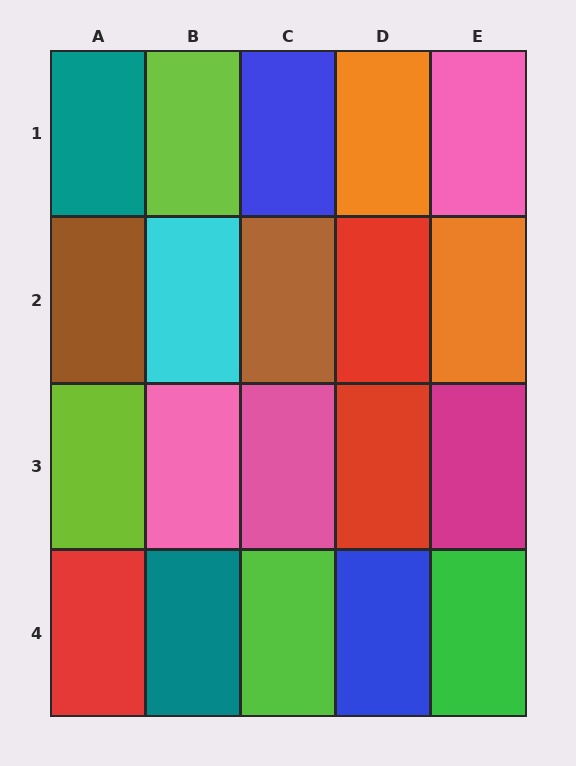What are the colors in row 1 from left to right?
Teal, lime, blue, orange, pink.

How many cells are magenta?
1 cell is magenta.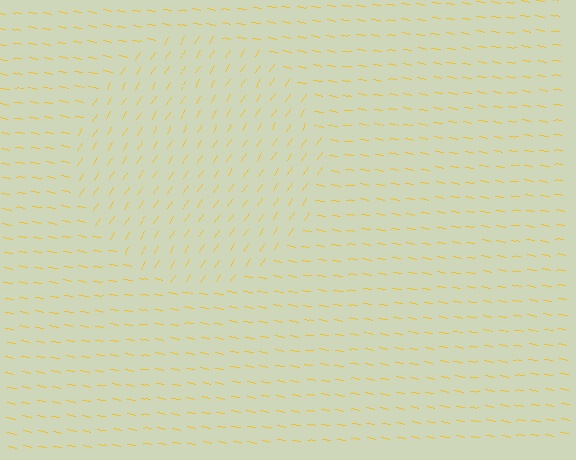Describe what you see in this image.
The image is filled with small yellow line segments. A circle region in the image has lines oriented differently from the surrounding lines, creating a visible texture boundary.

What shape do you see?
I see a circle.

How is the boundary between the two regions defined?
The boundary is defined purely by a change in line orientation (approximately 67 degrees difference). All lines are the same color and thickness.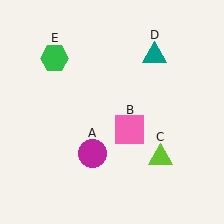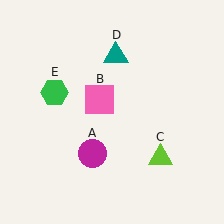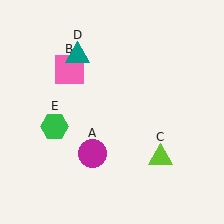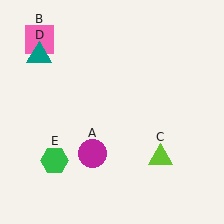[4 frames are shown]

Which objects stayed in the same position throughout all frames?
Magenta circle (object A) and lime triangle (object C) remained stationary.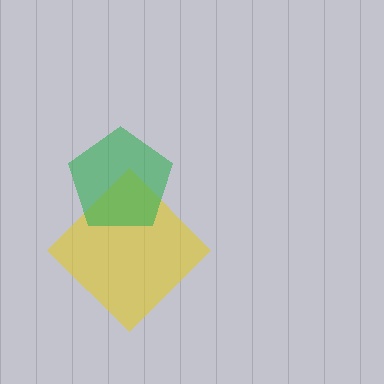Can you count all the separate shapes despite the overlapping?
Yes, there are 2 separate shapes.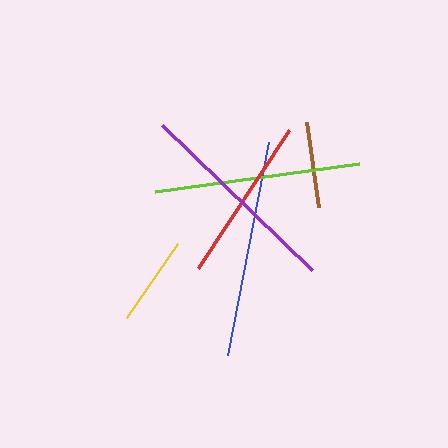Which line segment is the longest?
The blue line is the longest at approximately 217 pixels.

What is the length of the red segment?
The red segment is approximately 165 pixels long.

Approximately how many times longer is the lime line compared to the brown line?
The lime line is approximately 2.4 times the length of the brown line.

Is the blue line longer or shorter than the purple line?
The blue line is longer than the purple line.